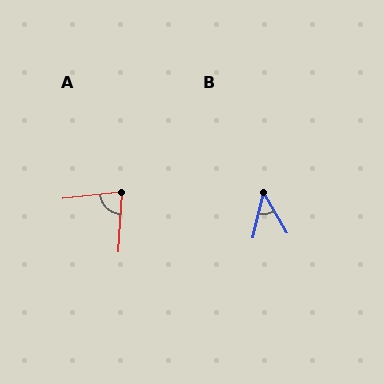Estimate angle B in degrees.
Approximately 43 degrees.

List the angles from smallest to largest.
B (43°), A (80°).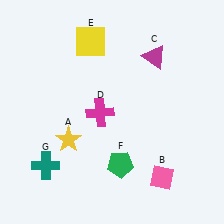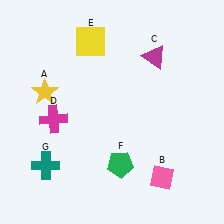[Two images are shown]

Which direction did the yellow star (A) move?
The yellow star (A) moved up.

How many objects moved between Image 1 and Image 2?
2 objects moved between the two images.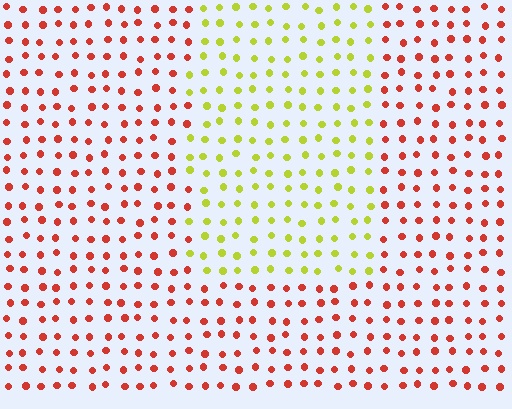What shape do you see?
I see a rectangle.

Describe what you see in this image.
The image is filled with small red elements in a uniform arrangement. A rectangle-shaped region is visible where the elements are tinted to a slightly different hue, forming a subtle color boundary.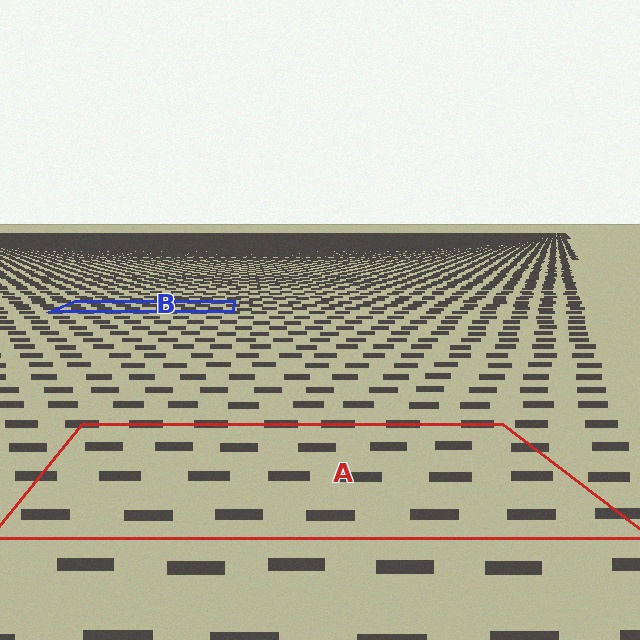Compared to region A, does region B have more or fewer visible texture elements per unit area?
Region B has more texture elements per unit area — they are packed more densely because it is farther away.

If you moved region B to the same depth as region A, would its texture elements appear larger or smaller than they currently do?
They would appear larger. At a closer depth, the same texture elements are projected at a bigger on-screen size.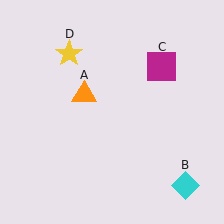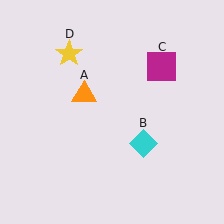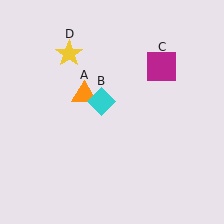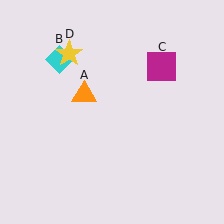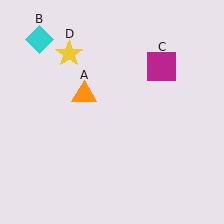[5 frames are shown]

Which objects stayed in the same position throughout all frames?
Orange triangle (object A) and magenta square (object C) and yellow star (object D) remained stationary.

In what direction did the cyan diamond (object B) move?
The cyan diamond (object B) moved up and to the left.